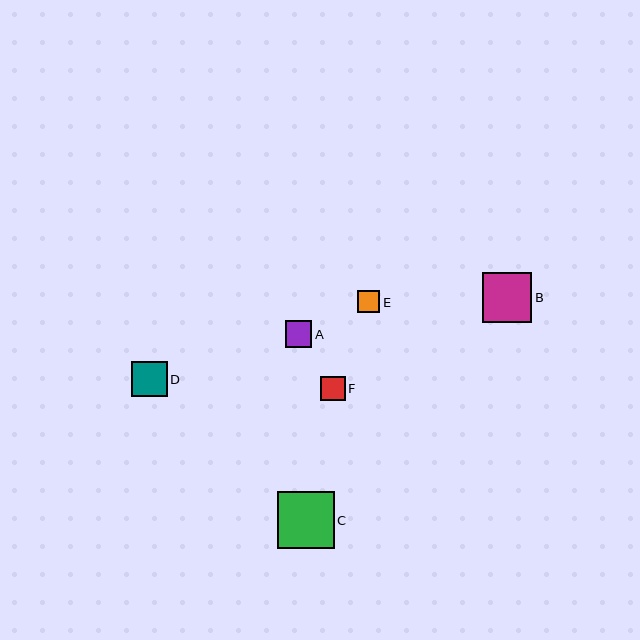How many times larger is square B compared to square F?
Square B is approximately 2.0 times the size of square F.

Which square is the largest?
Square C is the largest with a size of approximately 57 pixels.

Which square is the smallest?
Square E is the smallest with a size of approximately 22 pixels.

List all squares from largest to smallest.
From largest to smallest: C, B, D, A, F, E.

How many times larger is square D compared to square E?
Square D is approximately 1.6 times the size of square E.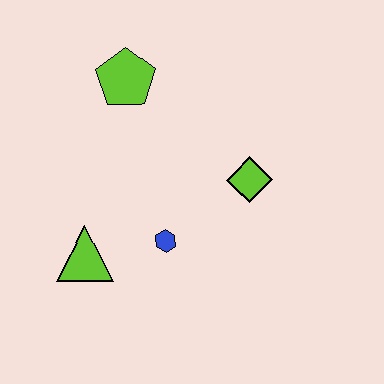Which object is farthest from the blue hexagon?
The lime pentagon is farthest from the blue hexagon.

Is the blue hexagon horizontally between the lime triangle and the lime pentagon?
No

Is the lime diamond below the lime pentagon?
Yes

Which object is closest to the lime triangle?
The blue hexagon is closest to the lime triangle.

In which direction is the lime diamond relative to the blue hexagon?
The lime diamond is to the right of the blue hexagon.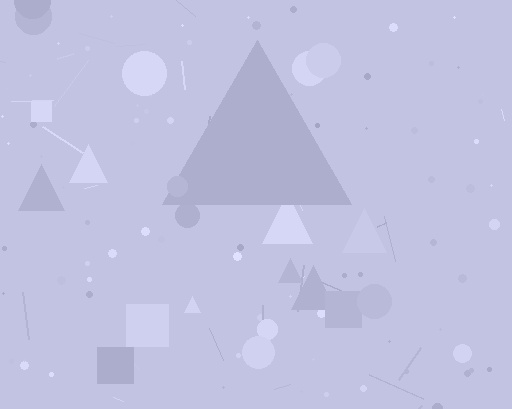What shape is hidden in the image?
A triangle is hidden in the image.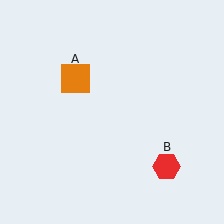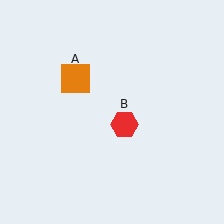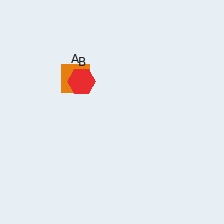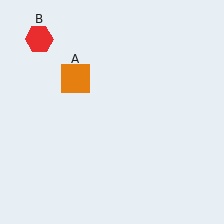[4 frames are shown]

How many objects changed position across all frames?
1 object changed position: red hexagon (object B).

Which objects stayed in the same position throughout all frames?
Orange square (object A) remained stationary.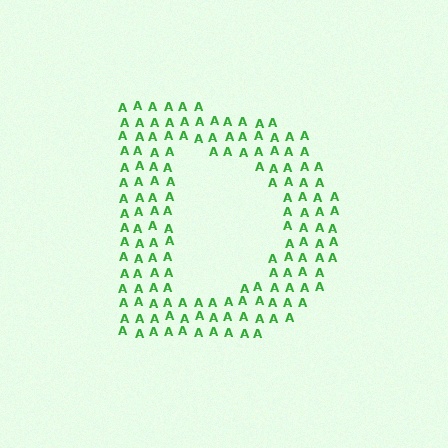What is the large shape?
The large shape is the letter D.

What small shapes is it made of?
It is made of small letter A's.